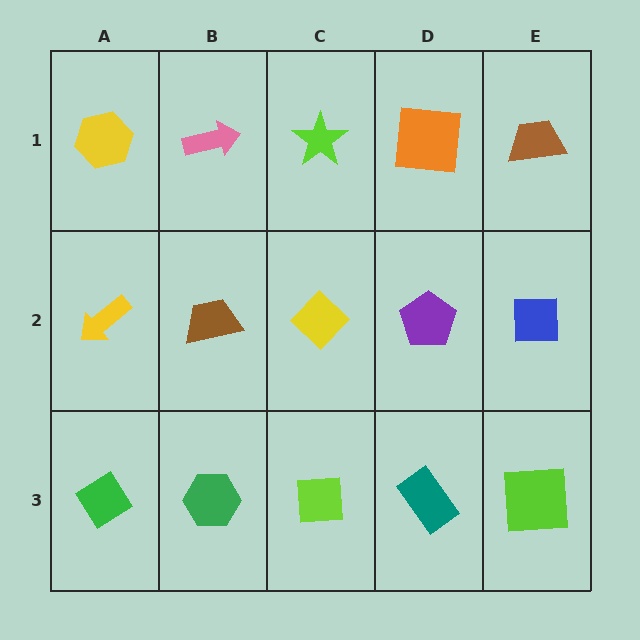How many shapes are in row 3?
5 shapes.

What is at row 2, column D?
A purple pentagon.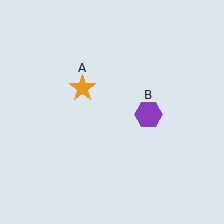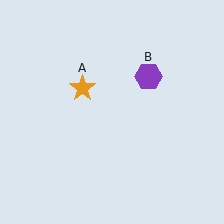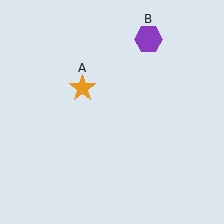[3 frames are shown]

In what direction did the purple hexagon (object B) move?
The purple hexagon (object B) moved up.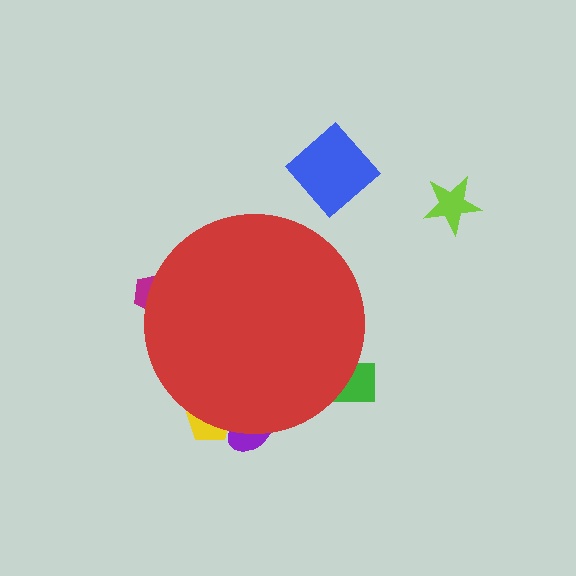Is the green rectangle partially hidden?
Yes, the green rectangle is partially hidden behind the red circle.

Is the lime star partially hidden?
No, the lime star is fully visible.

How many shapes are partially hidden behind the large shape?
4 shapes are partially hidden.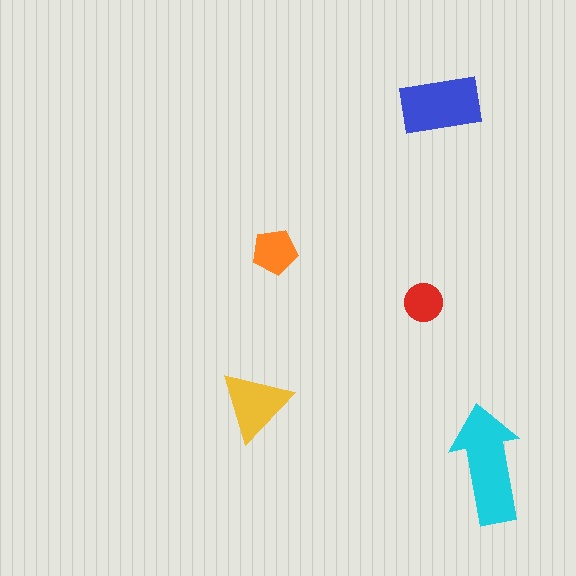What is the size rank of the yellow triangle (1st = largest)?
3rd.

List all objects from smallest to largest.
The red circle, the orange pentagon, the yellow triangle, the blue rectangle, the cyan arrow.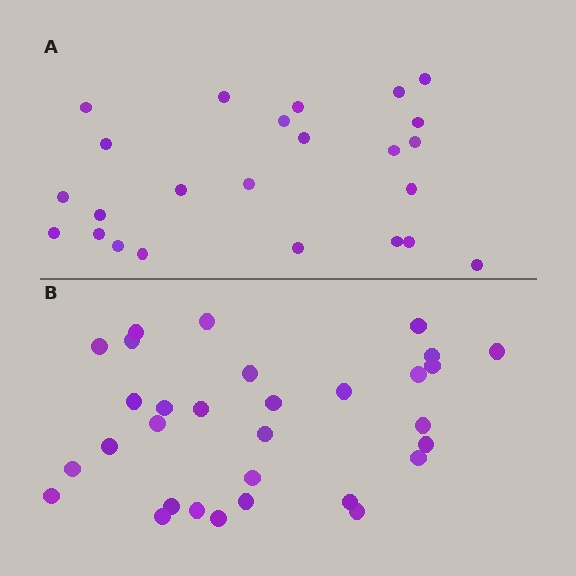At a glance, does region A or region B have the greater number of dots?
Region B (the bottom region) has more dots.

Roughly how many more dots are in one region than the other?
Region B has roughly 8 or so more dots than region A.